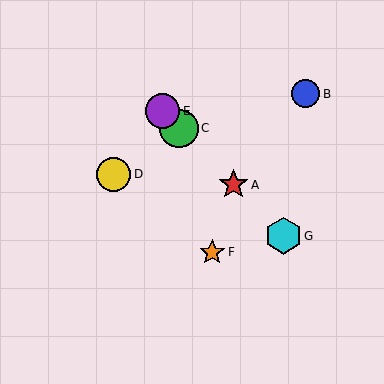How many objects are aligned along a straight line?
4 objects (A, C, E, G) are aligned along a straight line.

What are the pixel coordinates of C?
Object C is at (179, 128).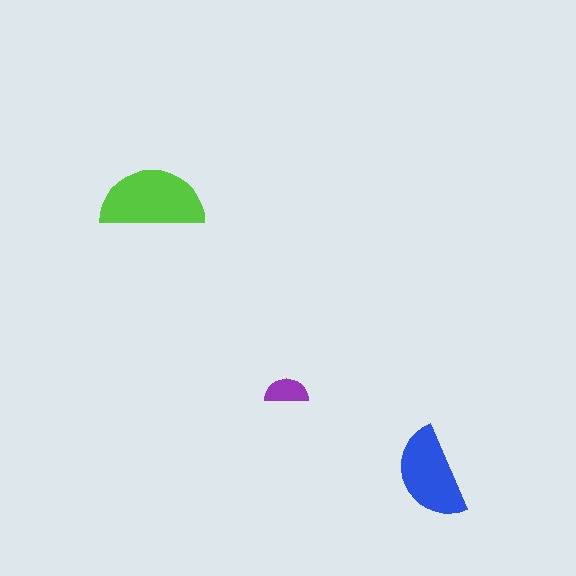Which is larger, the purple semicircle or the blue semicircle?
The blue one.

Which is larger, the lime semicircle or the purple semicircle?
The lime one.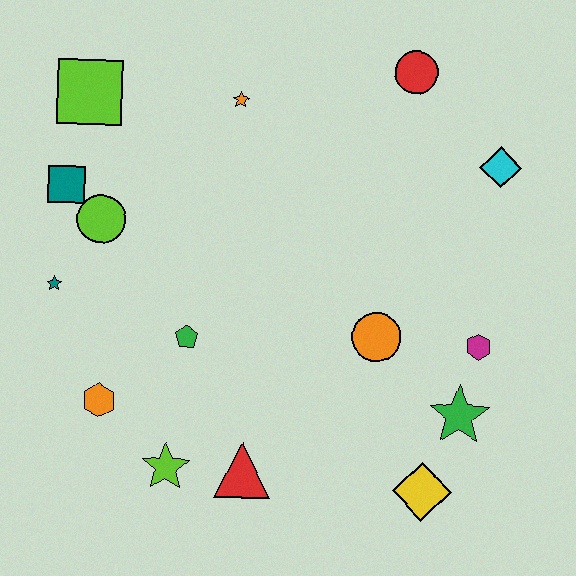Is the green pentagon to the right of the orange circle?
No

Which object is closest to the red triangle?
The lime star is closest to the red triangle.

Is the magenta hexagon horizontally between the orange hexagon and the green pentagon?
No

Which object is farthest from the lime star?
The red circle is farthest from the lime star.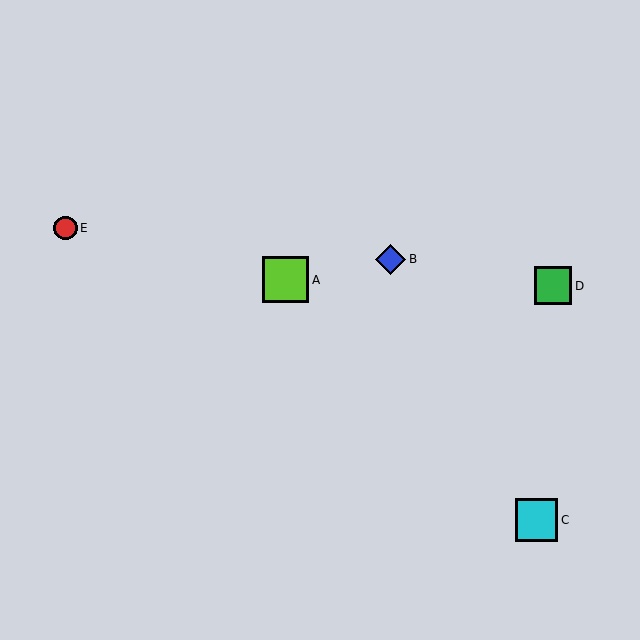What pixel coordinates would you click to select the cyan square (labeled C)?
Click at (537, 520) to select the cyan square C.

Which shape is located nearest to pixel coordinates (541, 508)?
The cyan square (labeled C) at (537, 520) is nearest to that location.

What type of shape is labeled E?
Shape E is a red circle.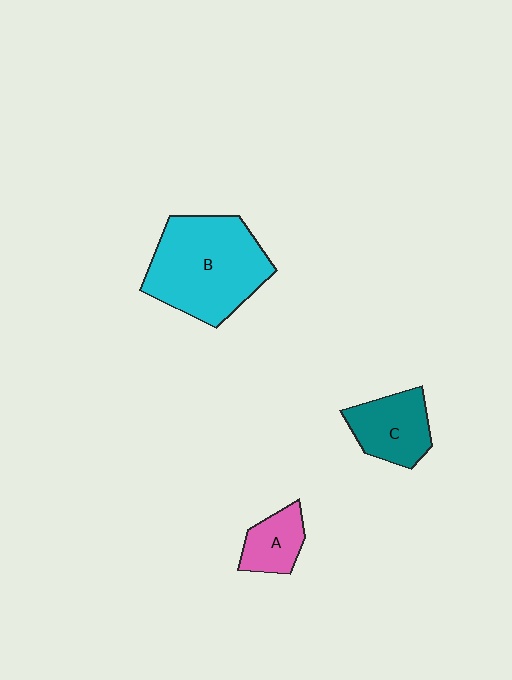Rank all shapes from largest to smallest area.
From largest to smallest: B (cyan), C (teal), A (pink).